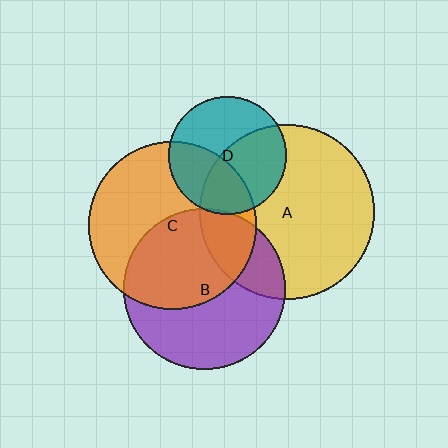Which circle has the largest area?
Circle A (yellow).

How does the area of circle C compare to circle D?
Approximately 2.0 times.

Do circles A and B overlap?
Yes.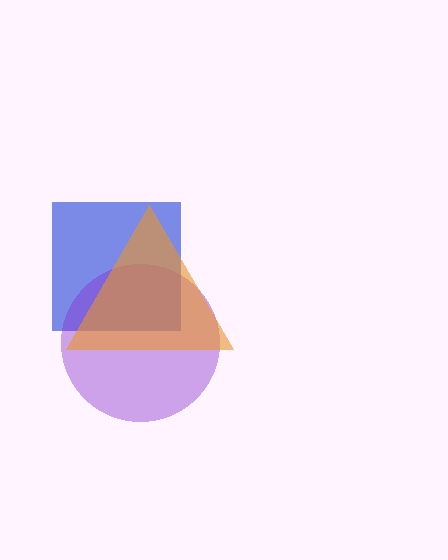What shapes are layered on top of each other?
The layered shapes are: a blue square, a purple circle, an orange triangle.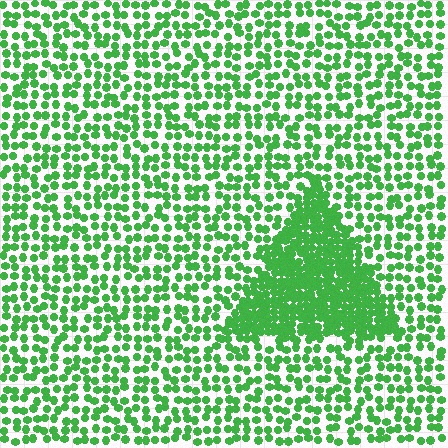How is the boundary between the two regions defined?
The boundary is defined by a change in element density (approximately 2.5x ratio). All elements are the same color, size, and shape.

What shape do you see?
I see a triangle.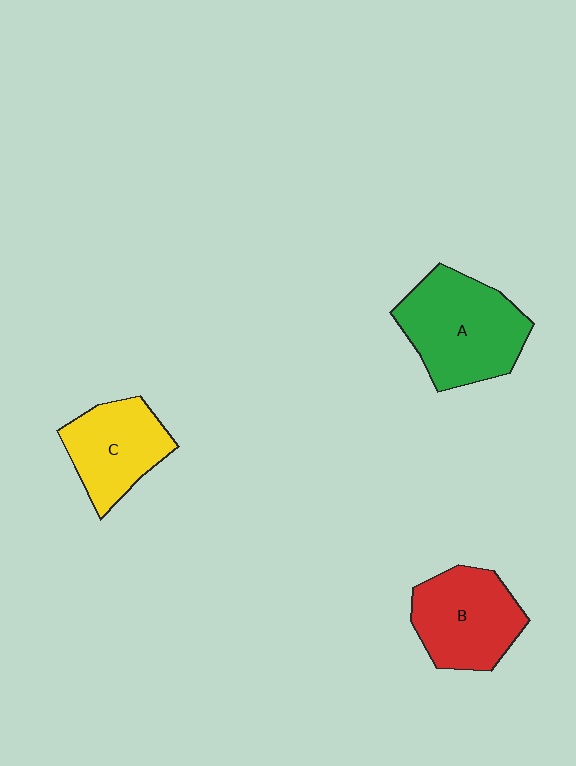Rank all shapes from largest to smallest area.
From largest to smallest: A (green), B (red), C (yellow).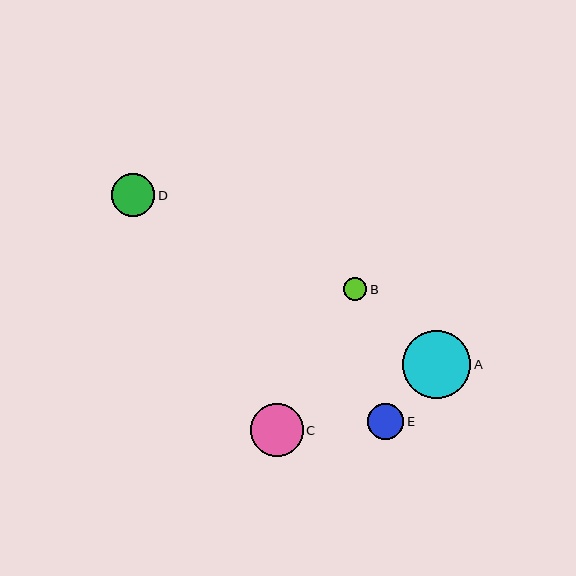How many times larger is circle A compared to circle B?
Circle A is approximately 3.0 times the size of circle B.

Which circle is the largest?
Circle A is the largest with a size of approximately 68 pixels.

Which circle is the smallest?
Circle B is the smallest with a size of approximately 23 pixels.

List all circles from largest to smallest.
From largest to smallest: A, C, D, E, B.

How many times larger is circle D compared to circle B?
Circle D is approximately 1.9 times the size of circle B.